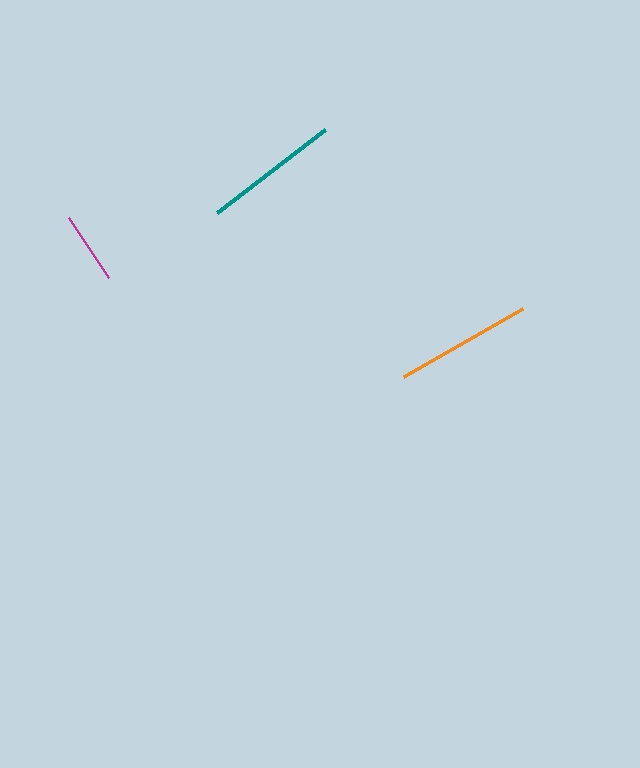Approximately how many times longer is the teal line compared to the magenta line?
The teal line is approximately 1.9 times the length of the magenta line.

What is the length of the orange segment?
The orange segment is approximately 137 pixels long.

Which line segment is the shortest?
The magenta line is the shortest at approximately 72 pixels.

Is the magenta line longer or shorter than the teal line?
The teal line is longer than the magenta line.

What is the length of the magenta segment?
The magenta segment is approximately 72 pixels long.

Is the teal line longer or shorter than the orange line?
The teal line is longer than the orange line.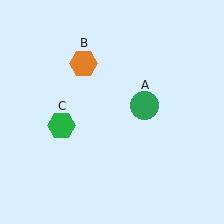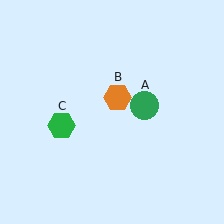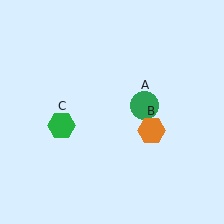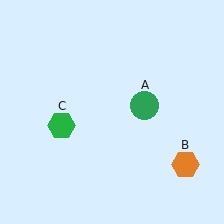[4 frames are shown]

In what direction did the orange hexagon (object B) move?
The orange hexagon (object B) moved down and to the right.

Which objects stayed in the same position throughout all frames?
Green circle (object A) and green hexagon (object C) remained stationary.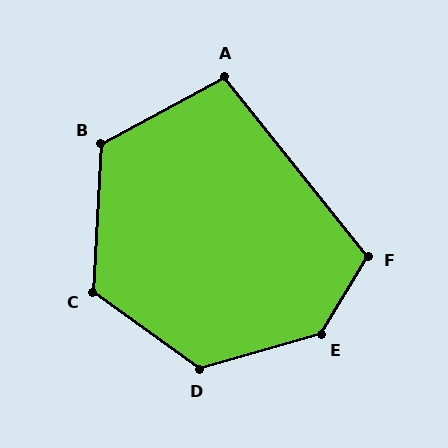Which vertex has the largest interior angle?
E, at approximately 137 degrees.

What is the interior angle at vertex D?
Approximately 128 degrees (obtuse).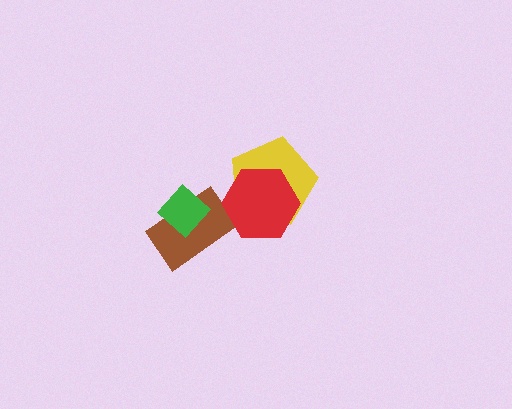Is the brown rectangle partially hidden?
Yes, it is partially covered by another shape.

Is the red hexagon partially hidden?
No, no other shape covers it.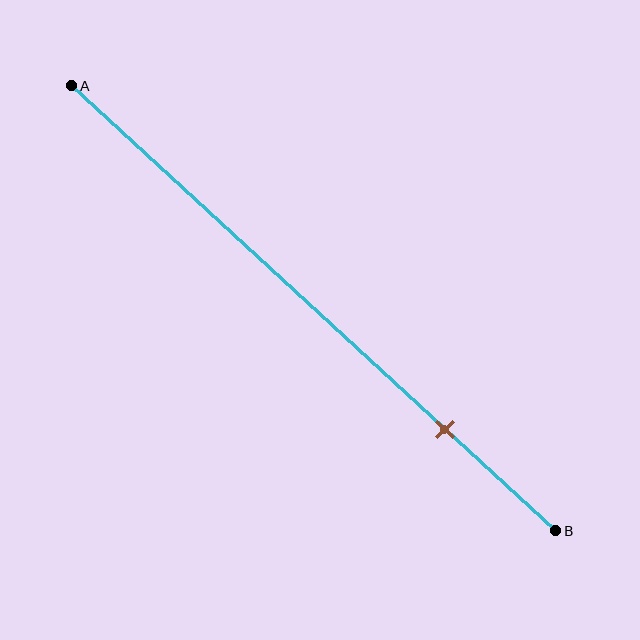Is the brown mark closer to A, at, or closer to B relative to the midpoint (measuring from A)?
The brown mark is closer to point B than the midpoint of segment AB.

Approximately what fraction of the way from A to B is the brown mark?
The brown mark is approximately 75% of the way from A to B.